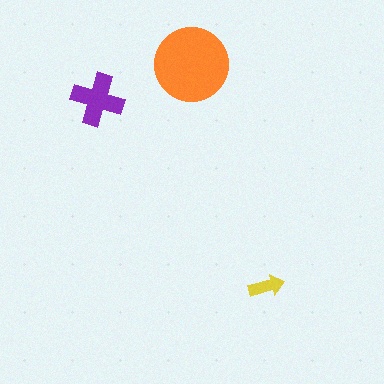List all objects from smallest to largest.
The yellow arrow, the purple cross, the orange circle.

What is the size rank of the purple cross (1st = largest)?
2nd.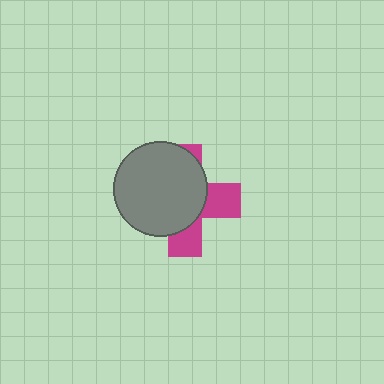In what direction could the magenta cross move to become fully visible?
The magenta cross could move toward the lower-right. That would shift it out from behind the gray circle entirely.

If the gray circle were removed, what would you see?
You would see the complete magenta cross.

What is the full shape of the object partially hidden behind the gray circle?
The partially hidden object is a magenta cross.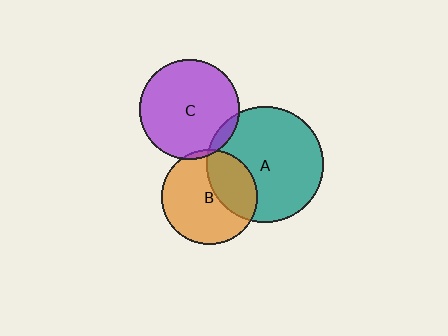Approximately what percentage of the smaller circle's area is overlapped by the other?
Approximately 5%.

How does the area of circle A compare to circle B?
Approximately 1.5 times.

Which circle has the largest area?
Circle A (teal).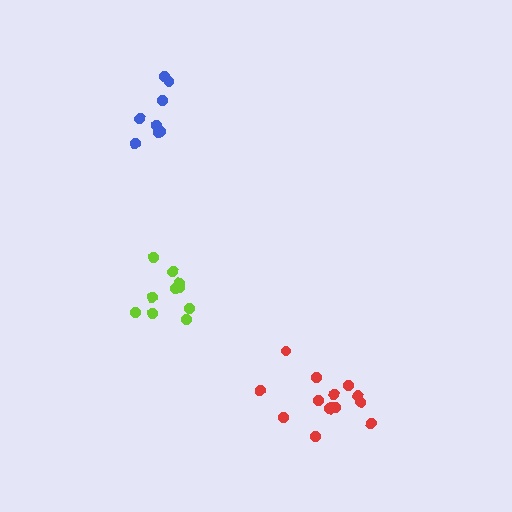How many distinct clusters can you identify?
There are 3 distinct clusters.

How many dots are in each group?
Group 1: 8 dots, Group 2: 10 dots, Group 3: 14 dots (32 total).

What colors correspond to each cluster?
The clusters are colored: blue, lime, red.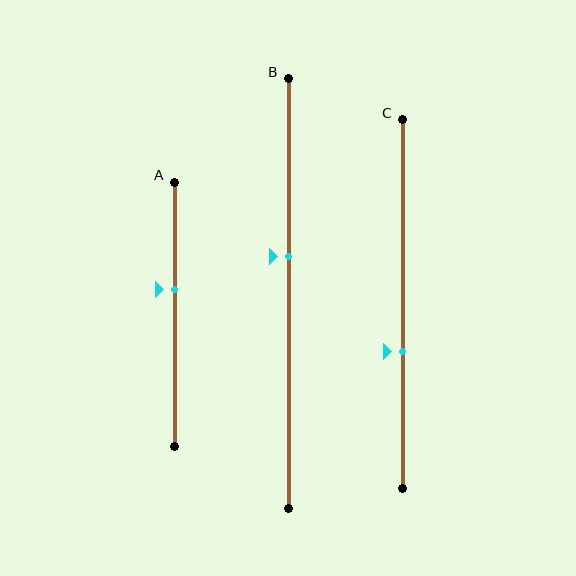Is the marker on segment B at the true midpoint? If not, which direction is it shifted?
No, the marker on segment B is shifted upward by about 9% of the segment length.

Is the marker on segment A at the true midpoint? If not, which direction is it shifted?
No, the marker on segment A is shifted upward by about 9% of the segment length.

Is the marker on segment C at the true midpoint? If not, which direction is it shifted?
No, the marker on segment C is shifted downward by about 13% of the segment length.